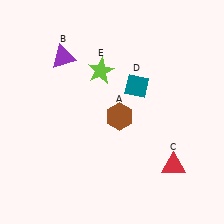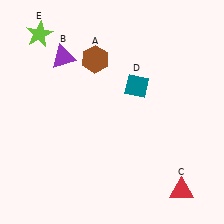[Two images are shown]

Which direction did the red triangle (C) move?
The red triangle (C) moved down.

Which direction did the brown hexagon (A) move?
The brown hexagon (A) moved up.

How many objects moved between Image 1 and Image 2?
3 objects moved between the two images.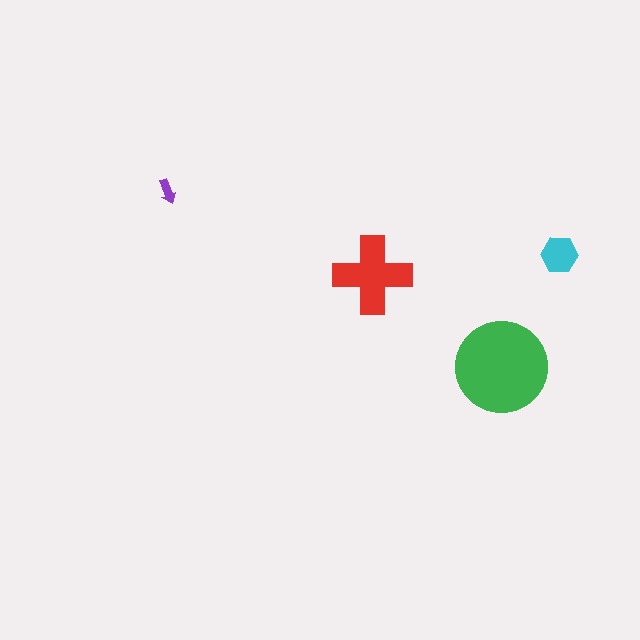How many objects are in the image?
There are 4 objects in the image.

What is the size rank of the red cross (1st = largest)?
2nd.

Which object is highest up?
The purple arrow is topmost.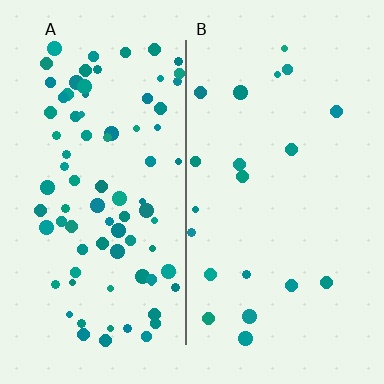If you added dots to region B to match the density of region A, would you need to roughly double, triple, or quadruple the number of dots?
Approximately quadruple.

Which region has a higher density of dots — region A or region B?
A (the left).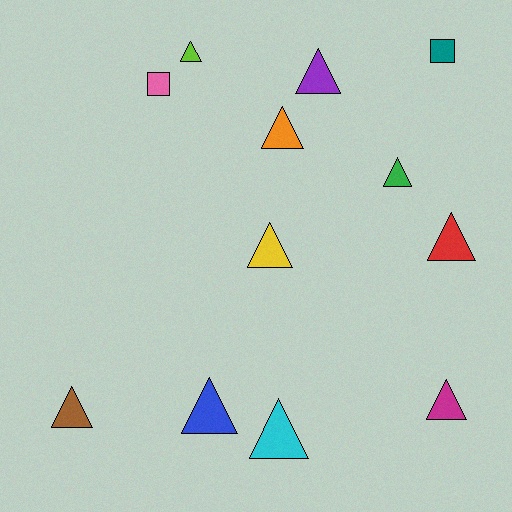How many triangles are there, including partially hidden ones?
There are 10 triangles.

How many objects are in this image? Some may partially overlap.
There are 12 objects.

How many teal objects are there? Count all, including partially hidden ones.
There is 1 teal object.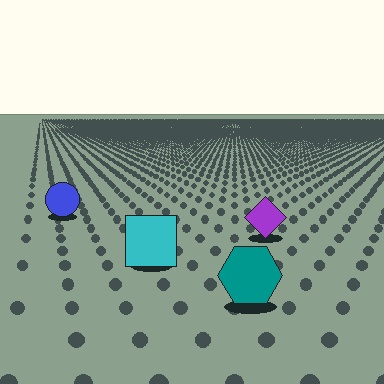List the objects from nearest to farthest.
From nearest to farthest: the teal hexagon, the cyan square, the purple diamond, the blue circle.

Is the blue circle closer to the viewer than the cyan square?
No. The cyan square is closer — you can tell from the texture gradient: the ground texture is coarser near it.